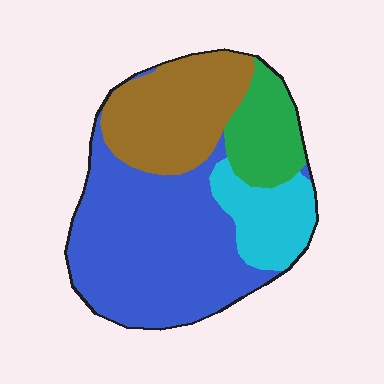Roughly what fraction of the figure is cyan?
Cyan covers 14% of the figure.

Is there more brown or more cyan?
Brown.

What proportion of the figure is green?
Green takes up less than a quarter of the figure.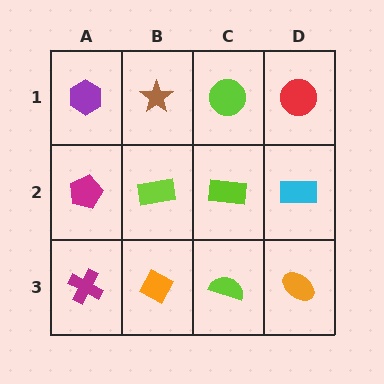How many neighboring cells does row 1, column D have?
2.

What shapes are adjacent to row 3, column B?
A lime rectangle (row 2, column B), a magenta cross (row 3, column A), a lime semicircle (row 3, column C).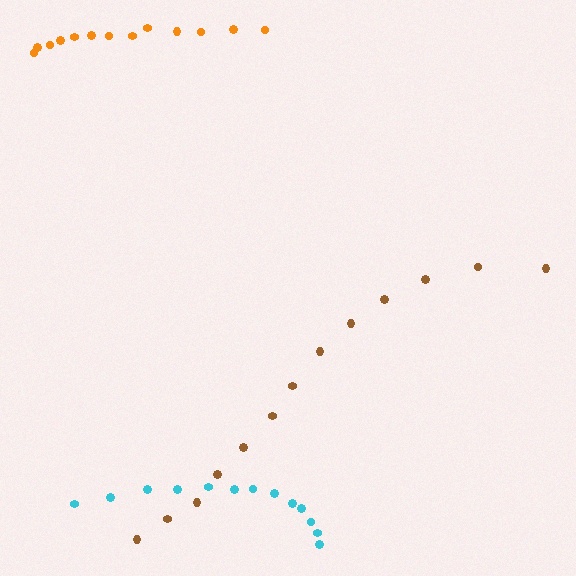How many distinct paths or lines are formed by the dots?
There are 3 distinct paths.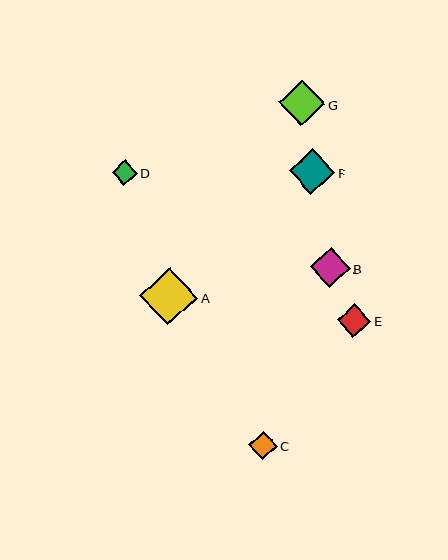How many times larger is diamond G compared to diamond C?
Diamond G is approximately 1.6 times the size of diamond C.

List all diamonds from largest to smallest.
From largest to smallest: A, F, G, B, E, C, D.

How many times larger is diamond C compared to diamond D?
Diamond C is approximately 1.1 times the size of diamond D.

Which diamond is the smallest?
Diamond D is the smallest with a size of approximately 25 pixels.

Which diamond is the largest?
Diamond A is the largest with a size of approximately 58 pixels.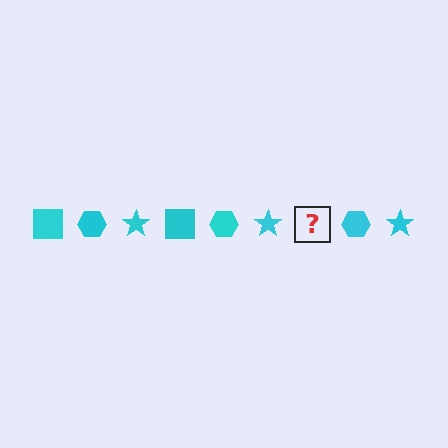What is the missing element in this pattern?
The missing element is a cyan square.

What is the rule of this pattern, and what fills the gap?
The rule is that the pattern cycles through square, hexagon, star shapes in cyan. The gap should be filled with a cyan square.